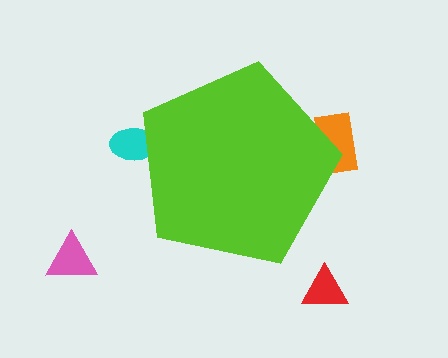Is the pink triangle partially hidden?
No, the pink triangle is fully visible.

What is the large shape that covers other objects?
A lime pentagon.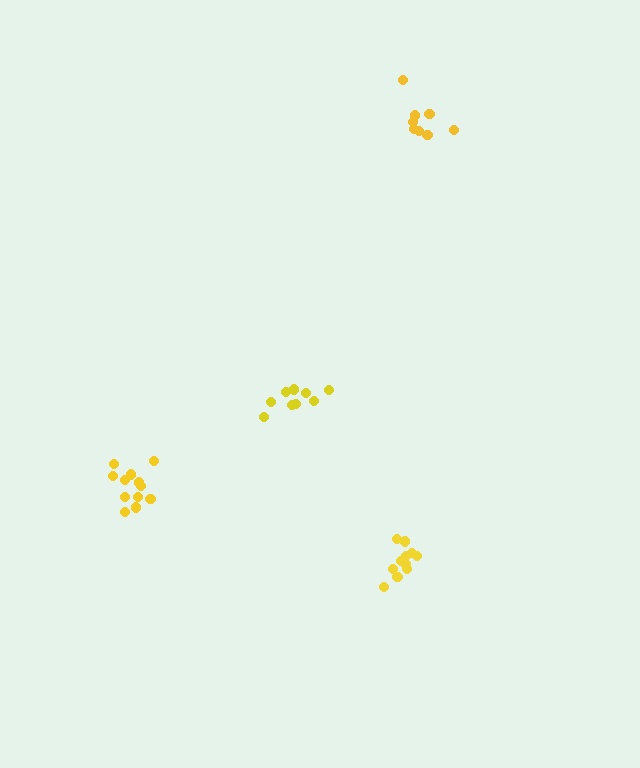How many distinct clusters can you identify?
There are 4 distinct clusters.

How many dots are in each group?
Group 1: 12 dots, Group 2: 8 dots, Group 3: 9 dots, Group 4: 12 dots (41 total).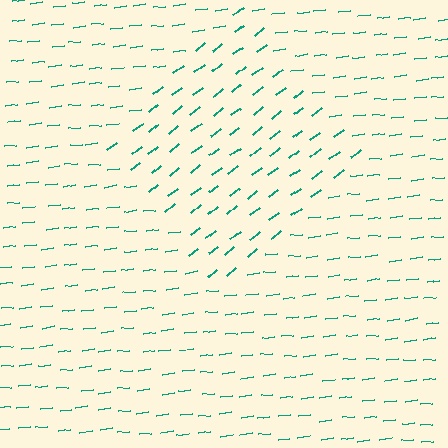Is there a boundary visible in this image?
Yes, there is a texture boundary formed by a change in line orientation.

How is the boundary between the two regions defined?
The boundary is defined purely by a change in line orientation (approximately 31 degrees difference). All lines are the same color and thickness.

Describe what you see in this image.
The image is filled with small teal line segments. A diamond region in the image has lines oriented differently from the surrounding lines, creating a visible texture boundary.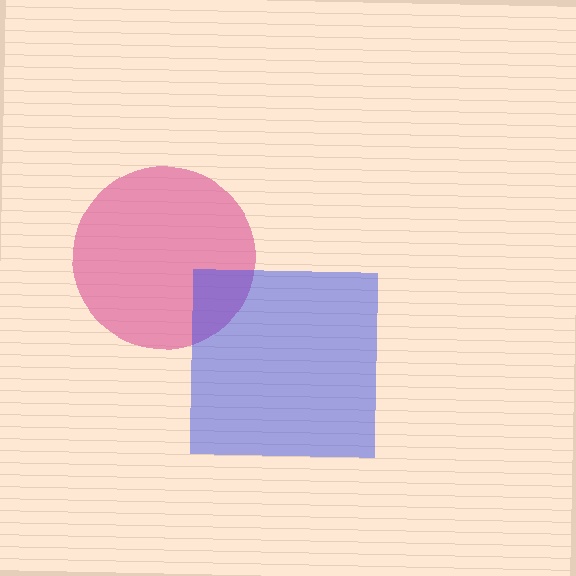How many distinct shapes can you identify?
There are 2 distinct shapes: a pink circle, a blue square.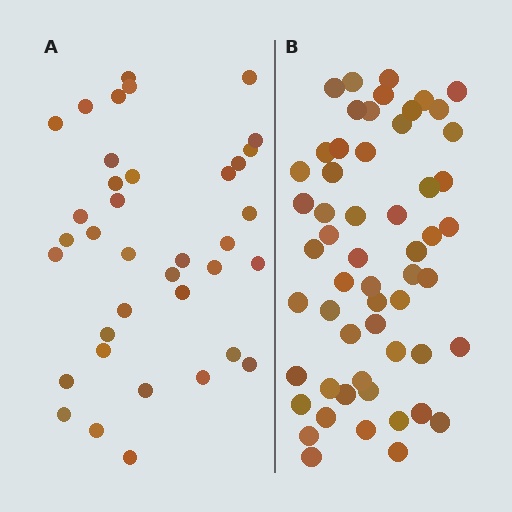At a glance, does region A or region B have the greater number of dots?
Region B (the right region) has more dots.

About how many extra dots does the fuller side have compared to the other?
Region B has approximately 20 more dots than region A.